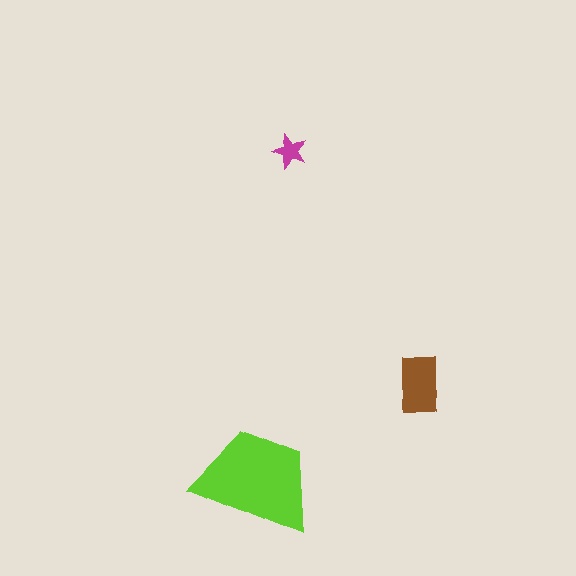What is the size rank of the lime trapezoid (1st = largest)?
1st.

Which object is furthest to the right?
The brown rectangle is rightmost.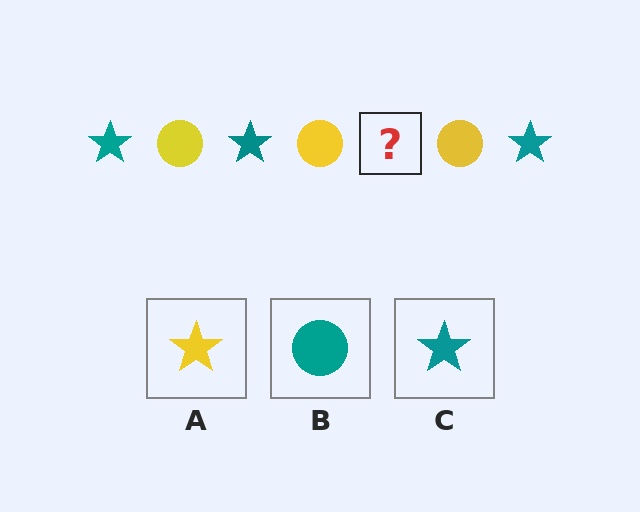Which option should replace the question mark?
Option C.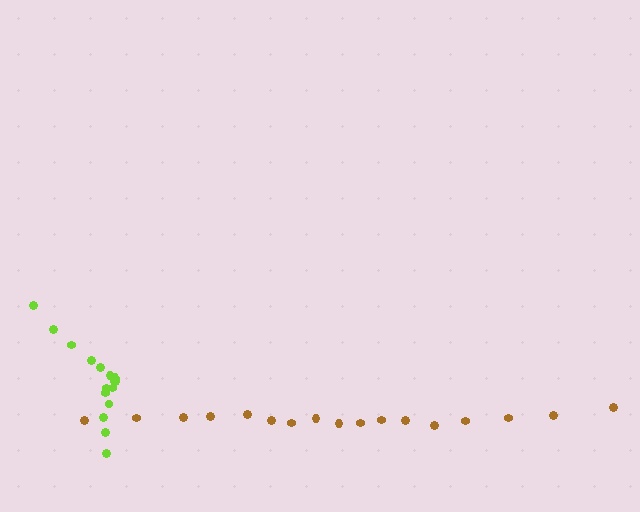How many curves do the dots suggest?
There are 2 distinct paths.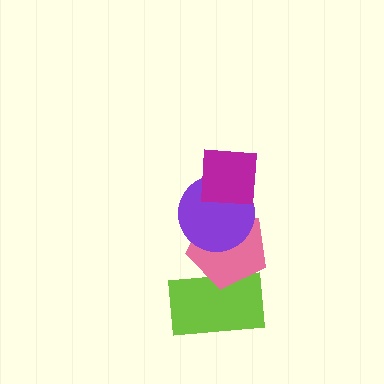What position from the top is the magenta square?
The magenta square is 1st from the top.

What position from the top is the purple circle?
The purple circle is 2nd from the top.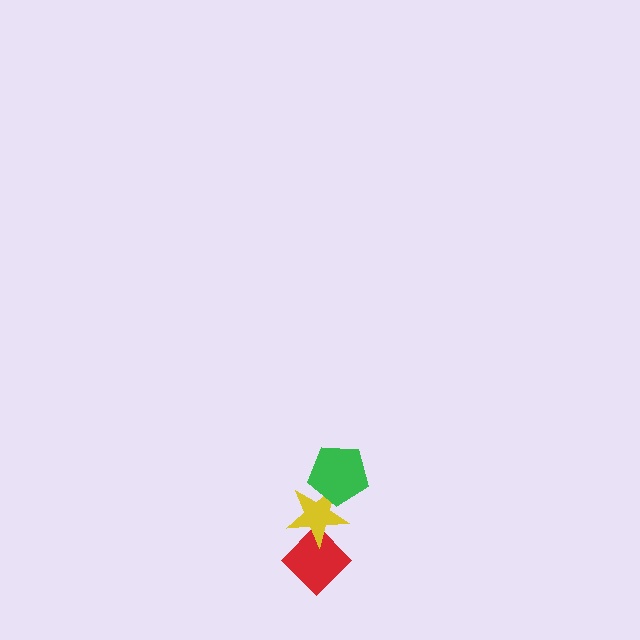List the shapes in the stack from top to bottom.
From top to bottom: the green pentagon, the yellow star, the red diamond.